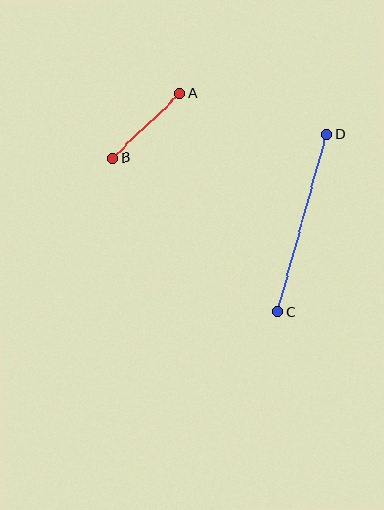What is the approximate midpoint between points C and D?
The midpoint is at approximately (303, 223) pixels.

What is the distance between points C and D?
The distance is approximately 184 pixels.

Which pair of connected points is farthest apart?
Points C and D are farthest apart.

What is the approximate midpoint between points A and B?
The midpoint is at approximately (146, 126) pixels.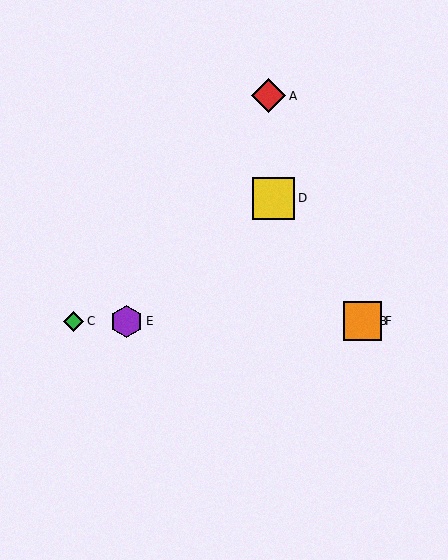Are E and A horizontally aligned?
No, E is at y≈321 and A is at y≈96.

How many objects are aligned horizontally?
4 objects (B, C, E, F) are aligned horizontally.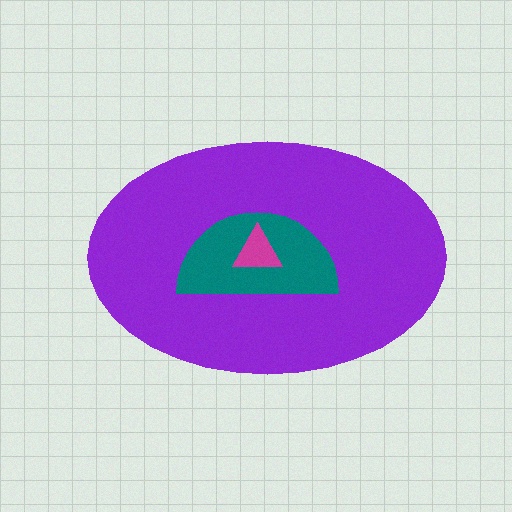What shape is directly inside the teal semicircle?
The magenta triangle.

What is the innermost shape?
The magenta triangle.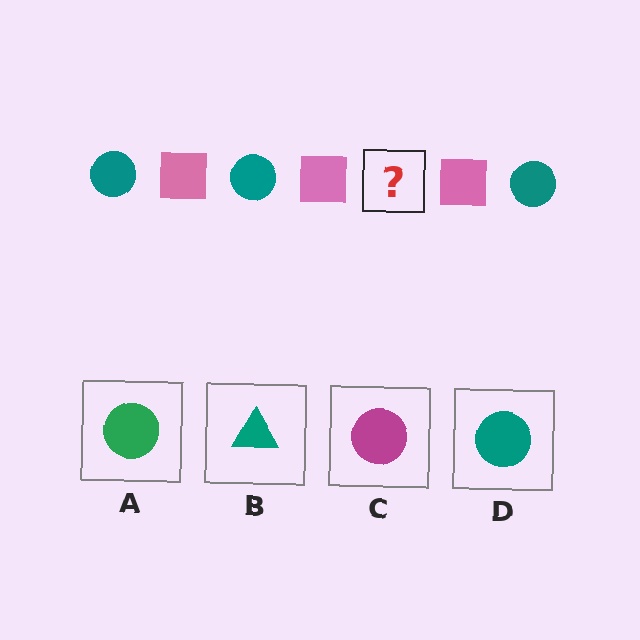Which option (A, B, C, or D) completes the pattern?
D.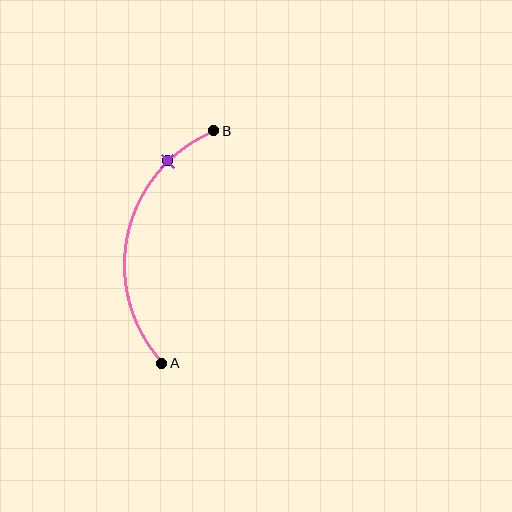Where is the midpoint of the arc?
The arc midpoint is the point on the curve farthest from the straight line joining A and B. It sits to the left of that line.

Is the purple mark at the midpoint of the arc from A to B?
No. The purple mark lies on the arc but is closer to endpoint B. The arc midpoint would be at the point on the curve equidistant along the arc from both A and B.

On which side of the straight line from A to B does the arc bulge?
The arc bulges to the left of the straight line connecting A and B.